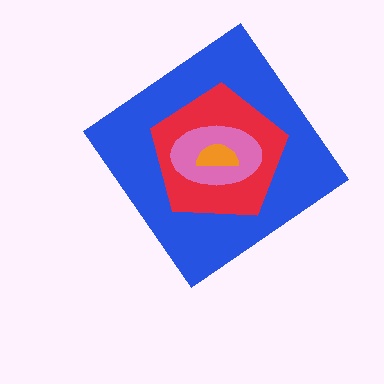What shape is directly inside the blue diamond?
The red pentagon.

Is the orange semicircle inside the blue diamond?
Yes.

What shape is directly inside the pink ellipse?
The orange semicircle.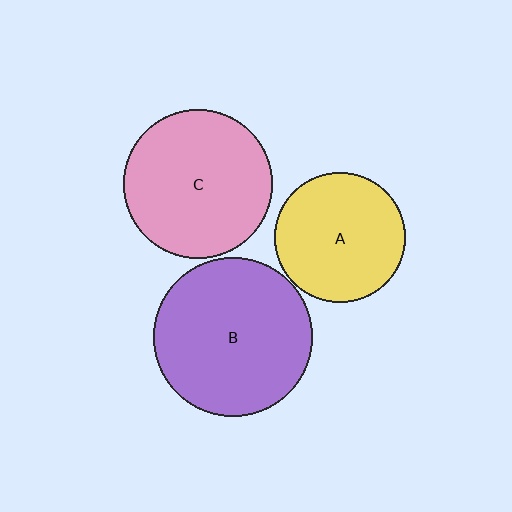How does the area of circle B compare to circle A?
Approximately 1.5 times.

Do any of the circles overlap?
No, none of the circles overlap.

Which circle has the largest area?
Circle B (purple).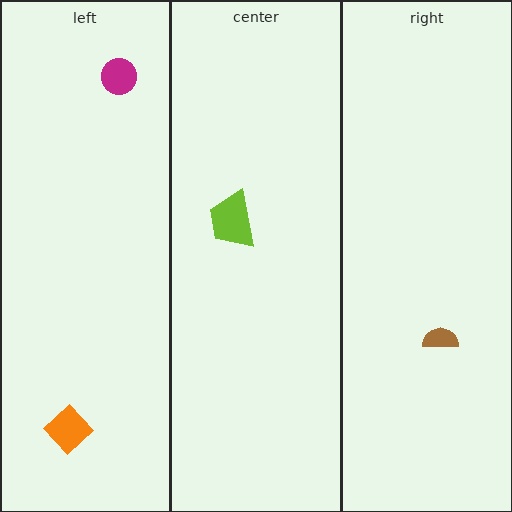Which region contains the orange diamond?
The left region.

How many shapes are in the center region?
1.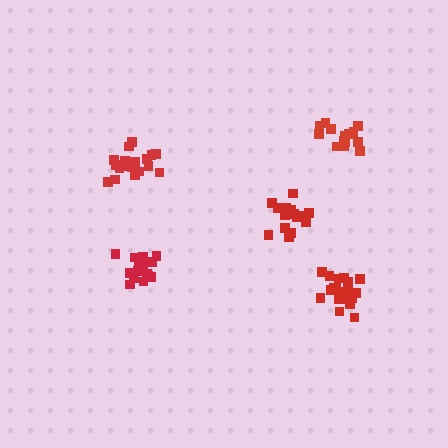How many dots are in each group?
Group 1: 17 dots, Group 2: 21 dots, Group 3: 15 dots, Group 4: 17 dots, Group 5: 20 dots (90 total).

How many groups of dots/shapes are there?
There are 5 groups.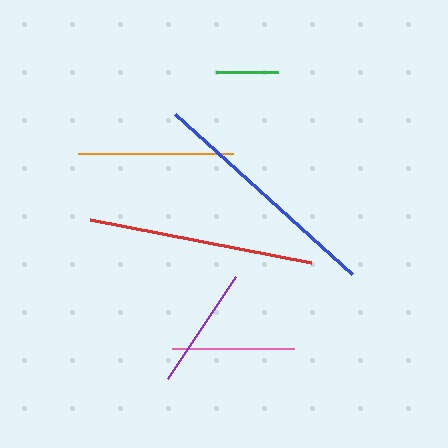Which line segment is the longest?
The blue line is the longest at approximately 240 pixels.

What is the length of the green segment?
The green segment is approximately 62 pixels long.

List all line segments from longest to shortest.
From longest to shortest: blue, red, orange, pink, purple, green.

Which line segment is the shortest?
The green line is the shortest at approximately 62 pixels.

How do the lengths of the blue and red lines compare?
The blue and red lines are approximately the same length.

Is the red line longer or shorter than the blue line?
The blue line is longer than the red line.